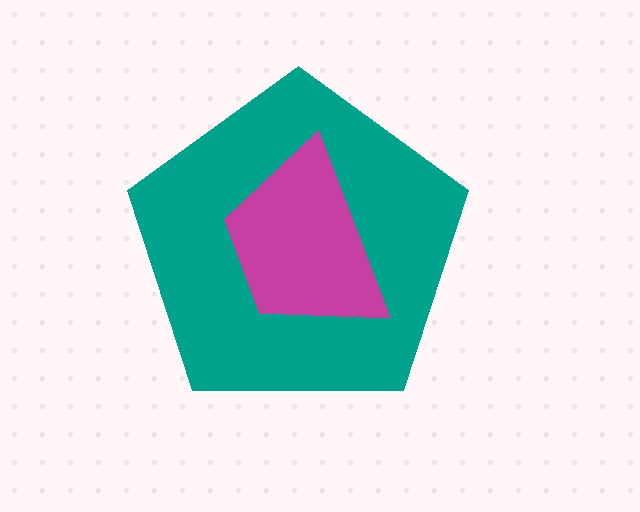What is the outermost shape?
The teal pentagon.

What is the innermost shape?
The magenta trapezoid.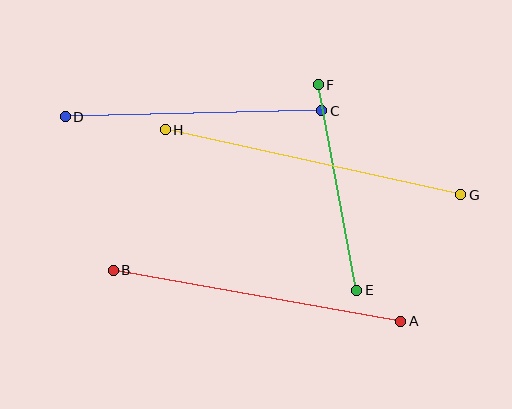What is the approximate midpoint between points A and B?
The midpoint is at approximately (257, 296) pixels.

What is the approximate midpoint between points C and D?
The midpoint is at approximately (193, 114) pixels.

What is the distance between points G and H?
The distance is approximately 303 pixels.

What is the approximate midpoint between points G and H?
The midpoint is at approximately (313, 162) pixels.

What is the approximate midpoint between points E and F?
The midpoint is at approximately (337, 187) pixels.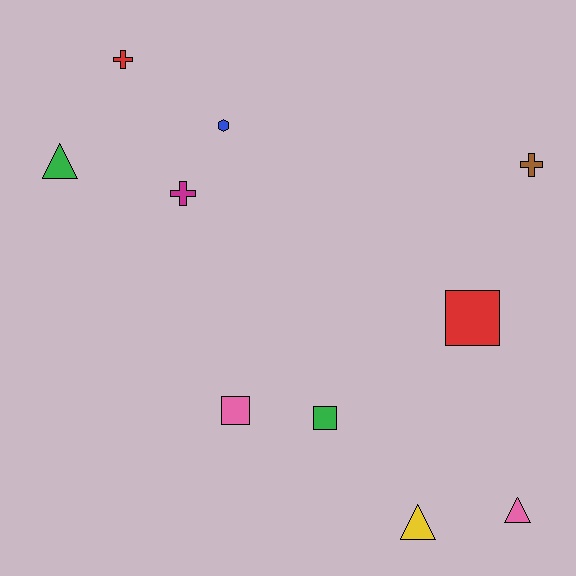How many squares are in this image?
There are 3 squares.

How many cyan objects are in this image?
There are no cyan objects.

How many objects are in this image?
There are 10 objects.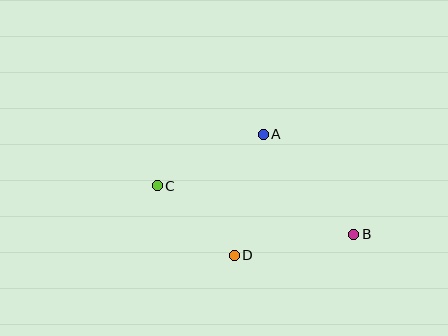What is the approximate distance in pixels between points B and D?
The distance between B and D is approximately 122 pixels.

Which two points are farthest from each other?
Points B and C are farthest from each other.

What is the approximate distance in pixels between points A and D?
The distance between A and D is approximately 124 pixels.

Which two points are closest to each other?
Points C and D are closest to each other.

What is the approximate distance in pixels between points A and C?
The distance between A and C is approximately 117 pixels.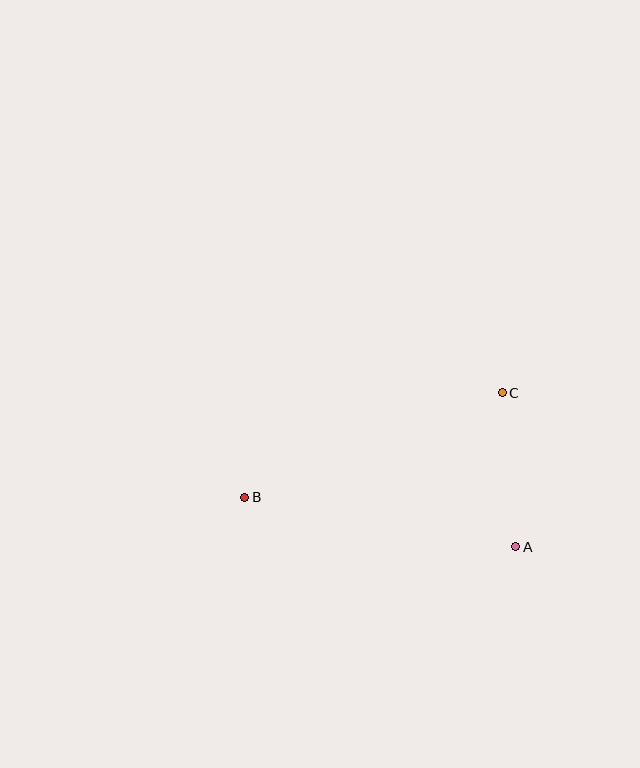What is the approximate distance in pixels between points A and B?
The distance between A and B is approximately 275 pixels.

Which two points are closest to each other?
Points A and C are closest to each other.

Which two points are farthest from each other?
Points B and C are farthest from each other.